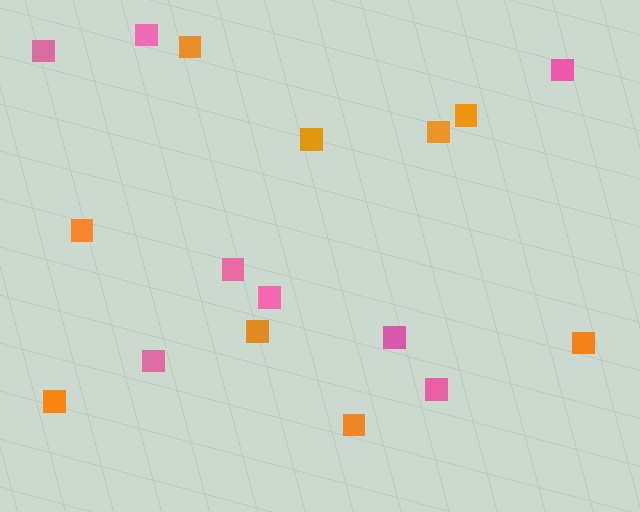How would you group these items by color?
There are 2 groups: one group of orange squares (9) and one group of pink squares (8).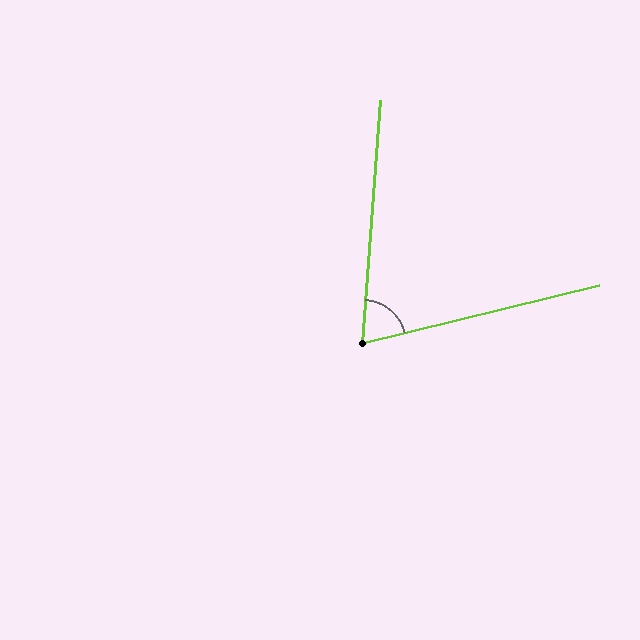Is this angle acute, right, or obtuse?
It is acute.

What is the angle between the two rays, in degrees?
Approximately 72 degrees.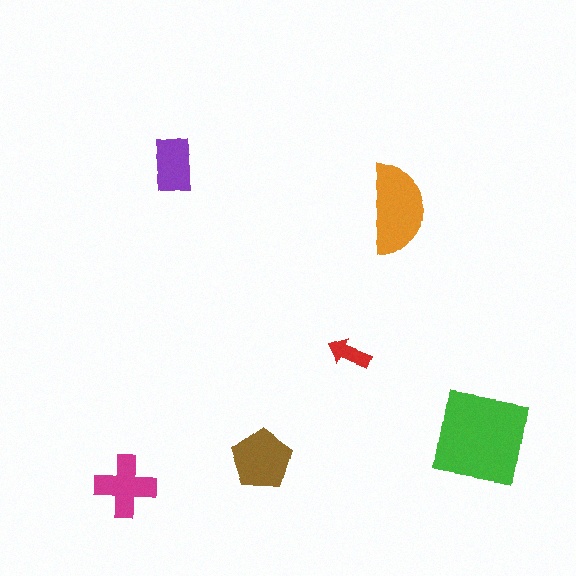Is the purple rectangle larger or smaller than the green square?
Smaller.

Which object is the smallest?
The red arrow.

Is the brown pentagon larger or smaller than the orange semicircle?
Smaller.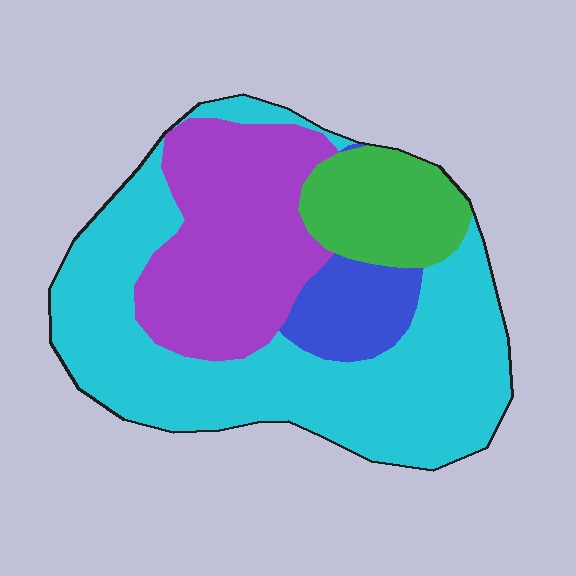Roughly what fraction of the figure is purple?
Purple takes up between a sixth and a third of the figure.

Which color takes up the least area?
Blue, at roughly 10%.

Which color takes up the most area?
Cyan, at roughly 50%.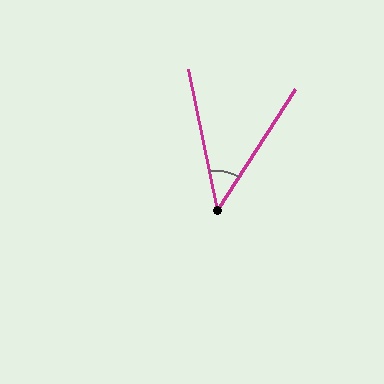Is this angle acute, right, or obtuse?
It is acute.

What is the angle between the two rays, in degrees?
Approximately 45 degrees.